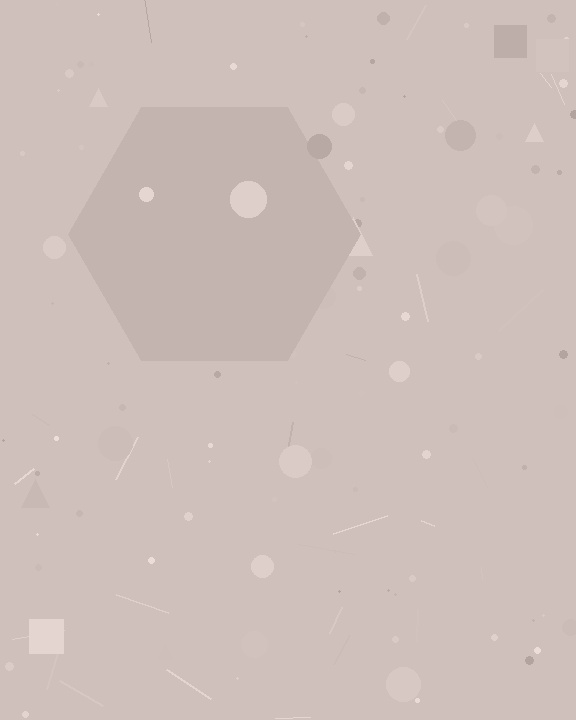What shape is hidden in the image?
A hexagon is hidden in the image.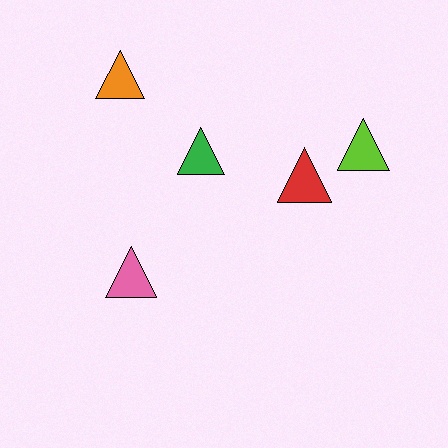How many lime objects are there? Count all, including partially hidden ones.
There is 1 lime object.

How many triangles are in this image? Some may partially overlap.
There are 5 triangles.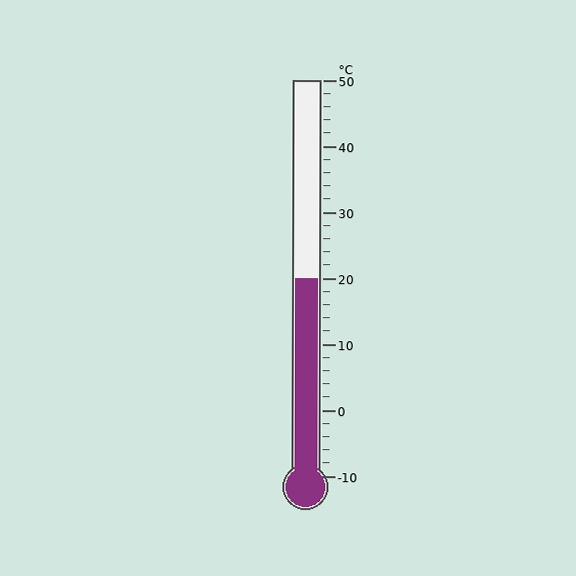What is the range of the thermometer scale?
The thermometer scale ranges from -10°C to 50°C.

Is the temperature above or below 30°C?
The temperature is below 30°C.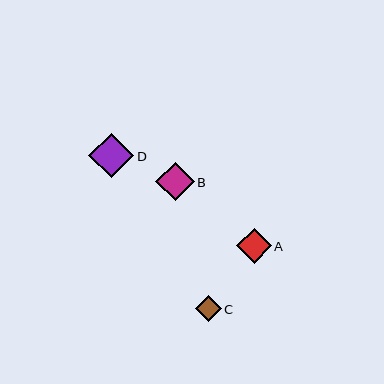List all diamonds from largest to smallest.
From largest to smallest: D, B, A, C.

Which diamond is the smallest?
Diamond C is the smallest with a size of approximately 25 pixels.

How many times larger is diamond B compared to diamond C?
Diamond B is approximately 1.5 times the size of diamond C.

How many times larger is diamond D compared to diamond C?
Diamond D is approximately 1.8 times the size of diamond C.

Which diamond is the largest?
Diamond D is the largest with a size of approximately 45 pixels.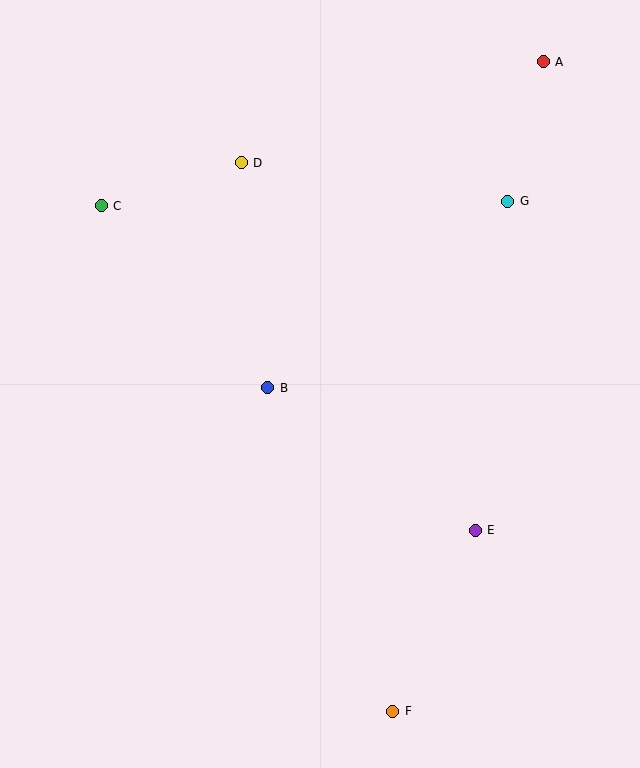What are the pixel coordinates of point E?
Point E is at (475, 530).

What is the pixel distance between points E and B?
The distance between E and B is 252 pixels.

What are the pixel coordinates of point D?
Point D is at (241, 163).